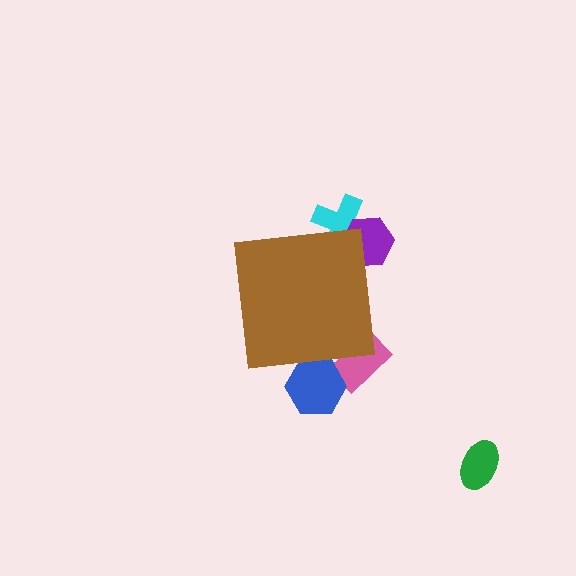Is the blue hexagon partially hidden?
Yes, the blue hexagon is partially hidden behind the brown square.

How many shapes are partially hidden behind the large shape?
4 shapes are partially hidden.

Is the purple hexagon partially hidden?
Yes, the purple hexagon is partially hidden behind the brown square.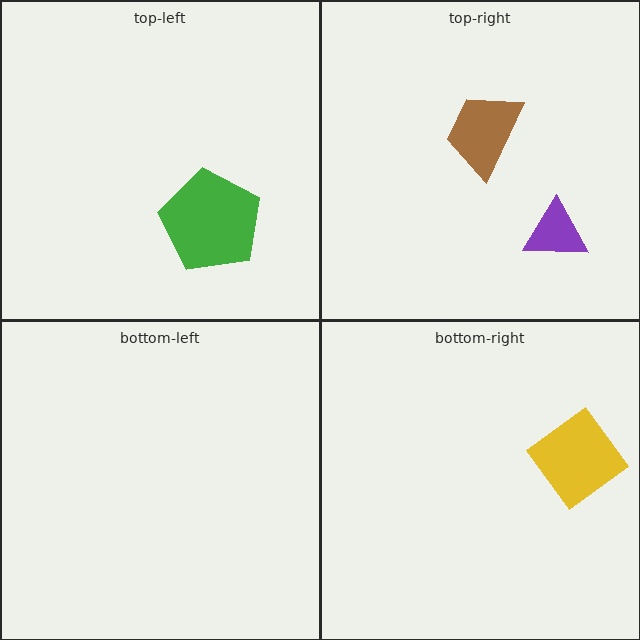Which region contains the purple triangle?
The top-right region.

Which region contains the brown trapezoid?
The top-right region.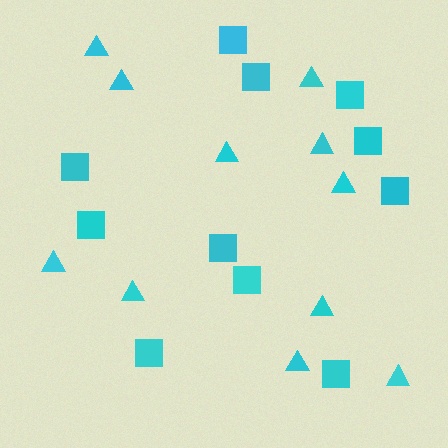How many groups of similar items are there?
There are 2 groups: one group of triangles (11) and one group of squares (11).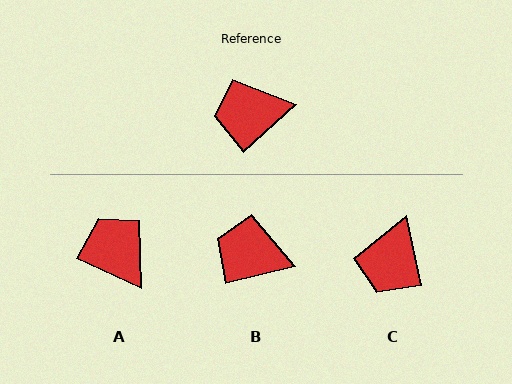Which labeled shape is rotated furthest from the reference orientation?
A, about 67 degrees away.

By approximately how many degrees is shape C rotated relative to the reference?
Approximately 60 degrees counter-clockwise.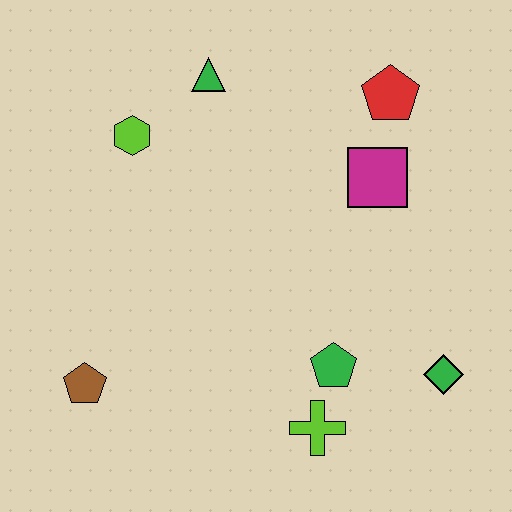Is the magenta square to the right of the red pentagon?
No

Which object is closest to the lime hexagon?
The green triangle is closest to the lime hexagon.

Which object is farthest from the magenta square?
The brown pentagon is farthest from the magenta square.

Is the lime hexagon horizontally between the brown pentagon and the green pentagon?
Yes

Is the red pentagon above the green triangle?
No